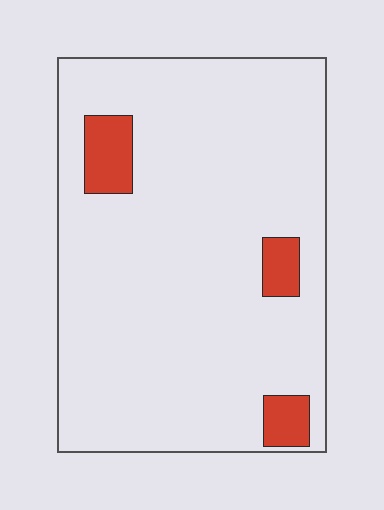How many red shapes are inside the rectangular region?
3.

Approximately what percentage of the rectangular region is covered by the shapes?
Approximately 10%.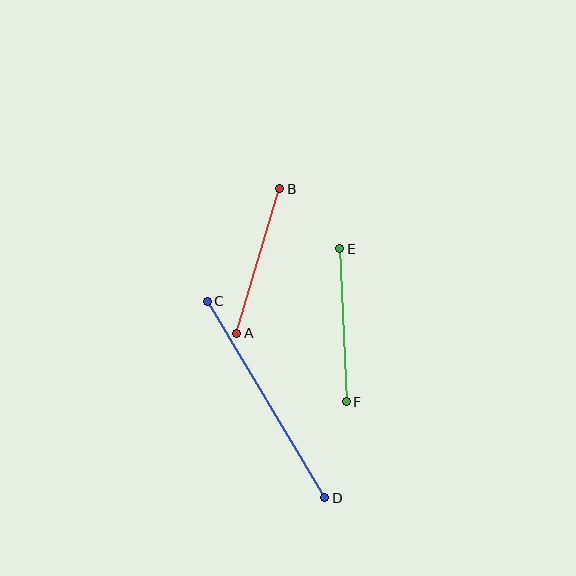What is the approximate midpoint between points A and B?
The midpoint is at approximately (258, 261) pixels.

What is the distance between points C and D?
The distance is approximately 229 pixels.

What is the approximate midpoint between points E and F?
The midpoint is at approximately (343, 325) pixels.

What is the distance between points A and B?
The distance is approximately 151 pixels.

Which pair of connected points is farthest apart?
Points C and D are farthest apart.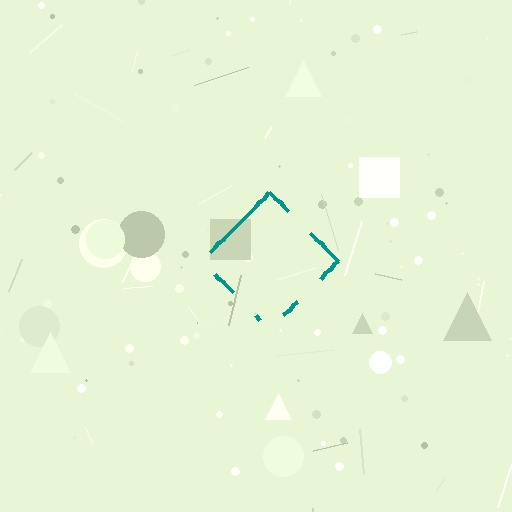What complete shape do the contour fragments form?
The contour fragments form a diamond.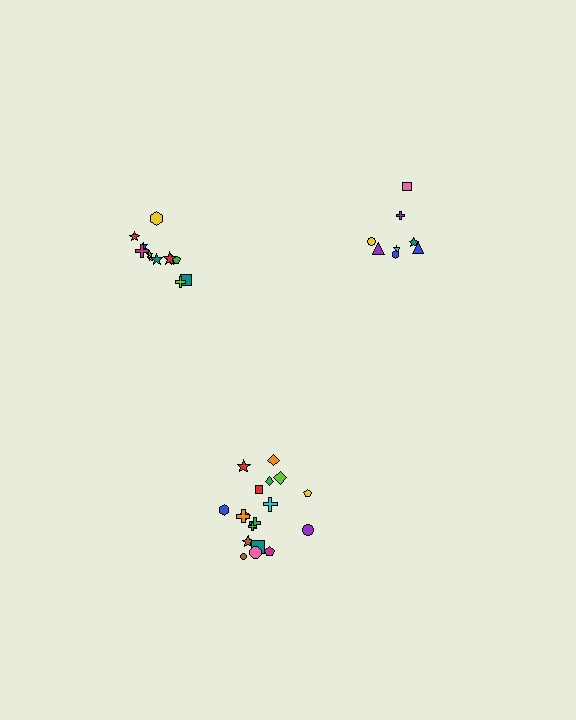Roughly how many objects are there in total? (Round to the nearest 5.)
Roughly 40 objects in total.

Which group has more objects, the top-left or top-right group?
The top-left group.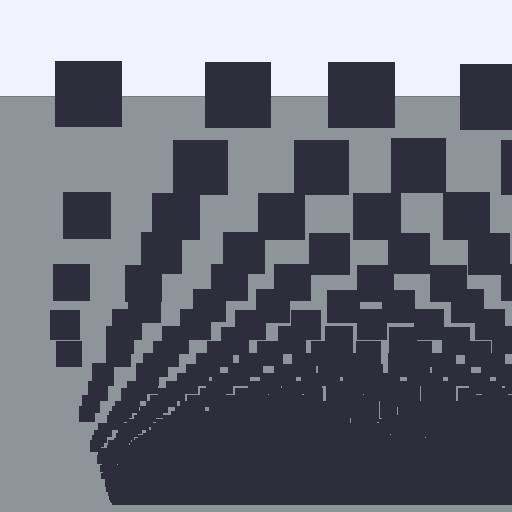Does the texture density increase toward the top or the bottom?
Density increases toward the bottom.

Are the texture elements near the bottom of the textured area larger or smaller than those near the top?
Smaller. The gradient is inverted — elements near the bottom are smaller and denser.